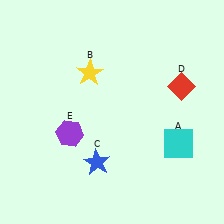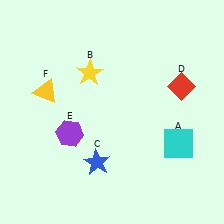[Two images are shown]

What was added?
A yellow triangle (F) was added in Image 2.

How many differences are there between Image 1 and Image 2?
There is 1 difference between the two images.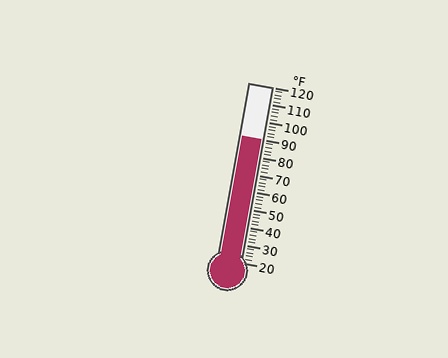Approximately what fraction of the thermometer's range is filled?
The thermometer is filled to approximately 70% of its range.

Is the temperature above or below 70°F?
The temperature is above 70°F.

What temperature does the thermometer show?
The thermometer shows approximately 90°F.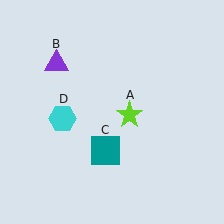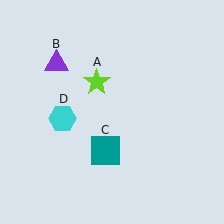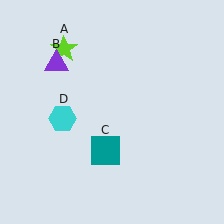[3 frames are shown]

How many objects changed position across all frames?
1 object changed position: lime star (object A).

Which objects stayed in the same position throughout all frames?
Purple triangle (object B) and teal square (object C) and cyan hexagon (object D) remained stationary.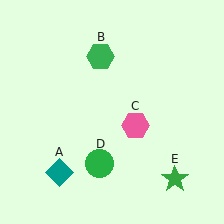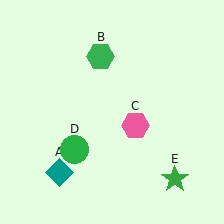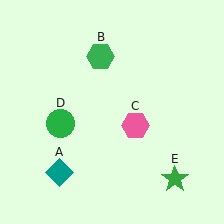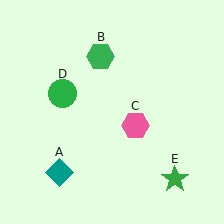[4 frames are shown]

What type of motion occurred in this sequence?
The green circle (object D) rotated clockwise around the center of the scene.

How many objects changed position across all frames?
1 object changed position: green circle (object D).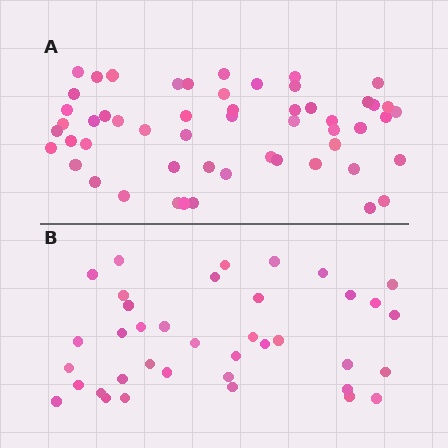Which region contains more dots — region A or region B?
Region A (the top region) has more dots.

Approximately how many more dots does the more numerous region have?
Region A has approximately 15 more dots than region B.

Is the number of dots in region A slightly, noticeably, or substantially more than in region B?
Region A has noticeably more, but not dramatically so. The ratio is roughly 1.4 to 1.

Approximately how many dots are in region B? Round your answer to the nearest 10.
About 40 dots. (The exact count is 38, which rounds to 40.)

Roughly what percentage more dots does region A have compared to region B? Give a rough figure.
About 40% more.